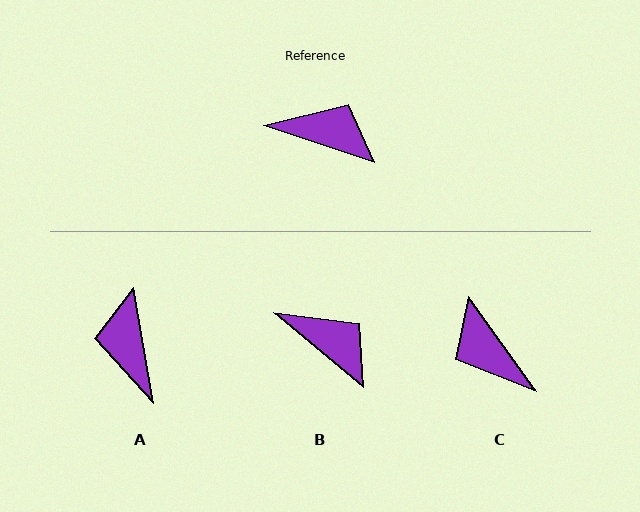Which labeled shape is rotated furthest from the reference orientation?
C, about 144 degrees away.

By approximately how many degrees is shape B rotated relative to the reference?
Approximately 22 degrees clockwise.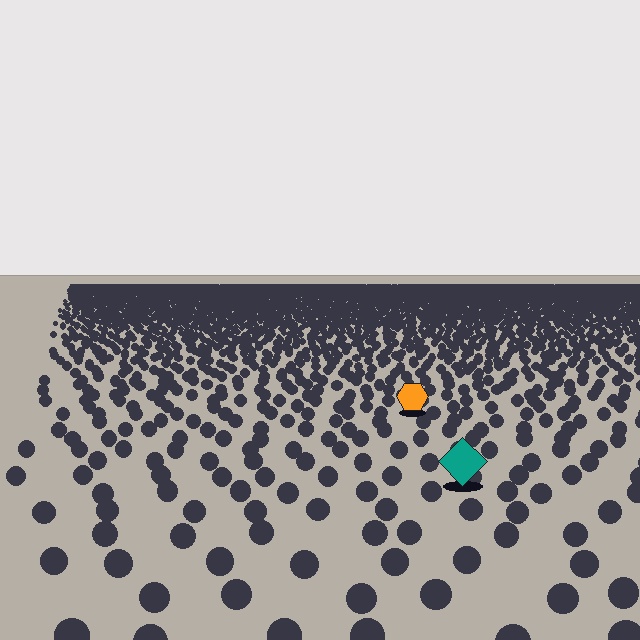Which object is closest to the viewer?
The teal diamond is closest. The texture marks near it are larger and more spread out.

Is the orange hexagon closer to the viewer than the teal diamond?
No. The teal diamond is closer — you can tell from the texture gradient: the ground texture is coarser near it.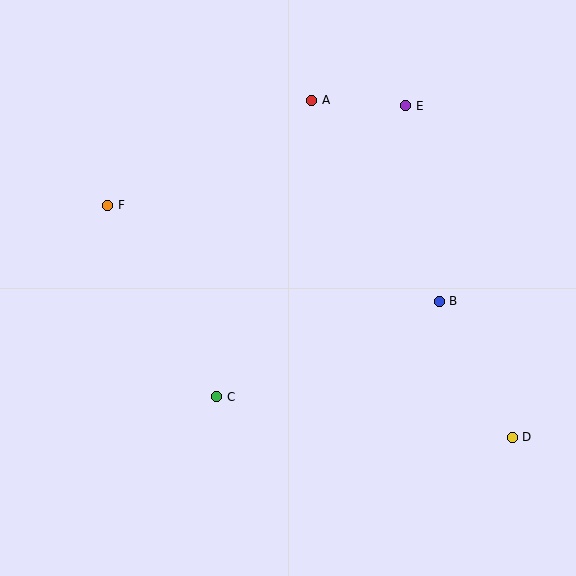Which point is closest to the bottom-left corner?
Point C is closest to the bottom-left corner.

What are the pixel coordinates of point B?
Point B is at (439, 301).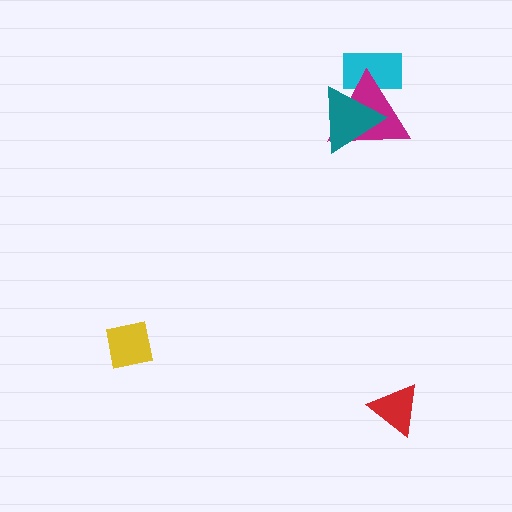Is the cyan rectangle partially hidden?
Yes, it is partially covered by another shape.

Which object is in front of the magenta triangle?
The teal triangle is in front of the magenta triangle.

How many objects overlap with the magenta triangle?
2 objects overlap with the magenta triangle.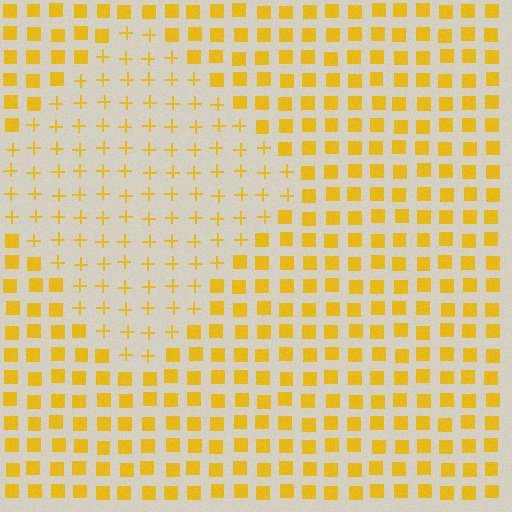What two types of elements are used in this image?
The image uses plus signs inside the diamond region and squares outside it.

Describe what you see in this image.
The image is filled with small yellow elements arranged in a uniform grid. A diamond-shaped region contains plus signs, while the surrounding area contains squares. The boundary is defined purely by the change in element shape.